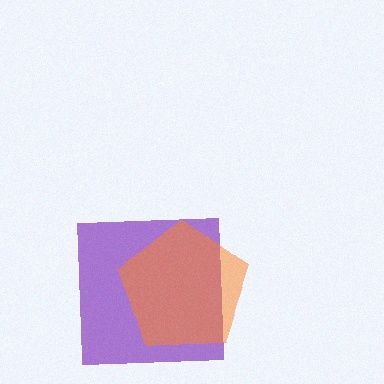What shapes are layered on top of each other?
The layered shapes are: a purple square, an orange pentagon.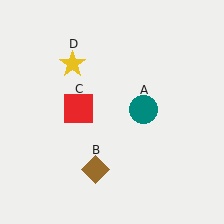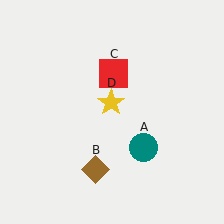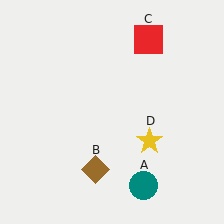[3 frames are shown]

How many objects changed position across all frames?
3 objects changed position: teal circle (object A), red square (object C), yellow star (object D).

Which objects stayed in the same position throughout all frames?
Brown diamond (object B) remained stationary.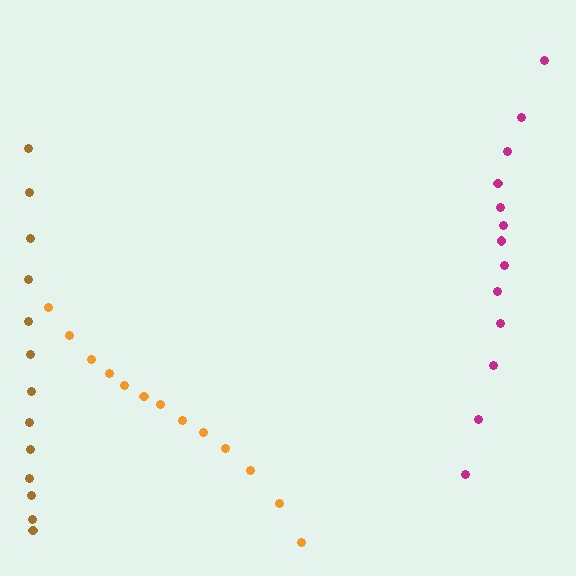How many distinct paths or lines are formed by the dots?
There are 3 distinct paths.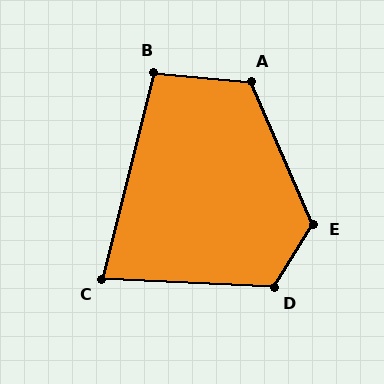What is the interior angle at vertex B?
Approximately 99 degrees (obtuse).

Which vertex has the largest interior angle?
E, at approximately 124 degrees.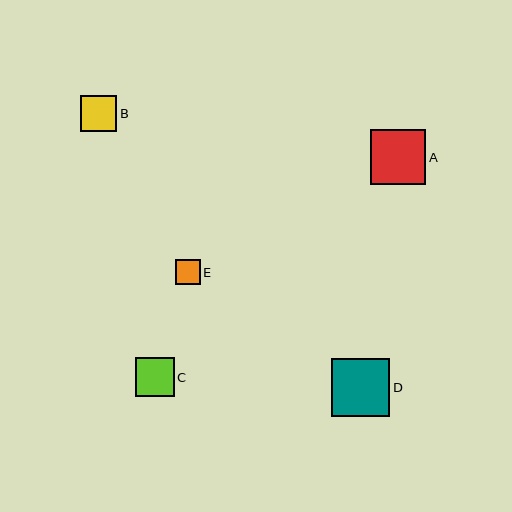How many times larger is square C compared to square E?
Square C is approximately 1.5 times the size of square E.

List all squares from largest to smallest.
From largest to smallest: D, A, C, B, E.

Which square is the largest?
Square D is the largest with a size of approximately 58 pixels.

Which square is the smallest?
Square E is the smallest with a size of approximately 25 pixels.